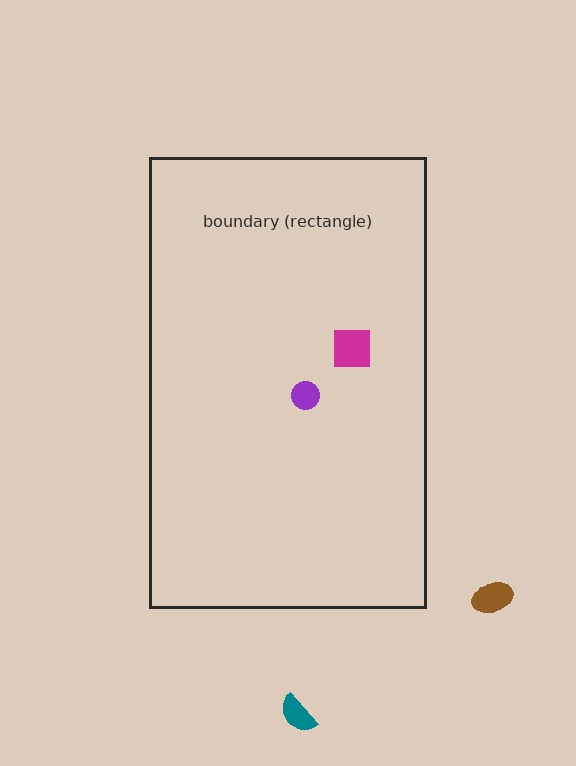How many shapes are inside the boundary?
2 inside, 2 outside.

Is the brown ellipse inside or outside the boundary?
Outside.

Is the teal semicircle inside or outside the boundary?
Outside.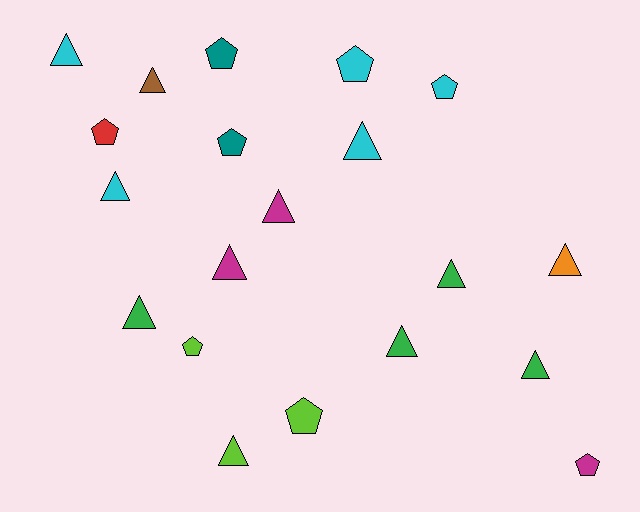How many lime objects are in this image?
There are 3 lime objects.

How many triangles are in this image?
There are 12 triangles.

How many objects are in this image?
There are 20 objects.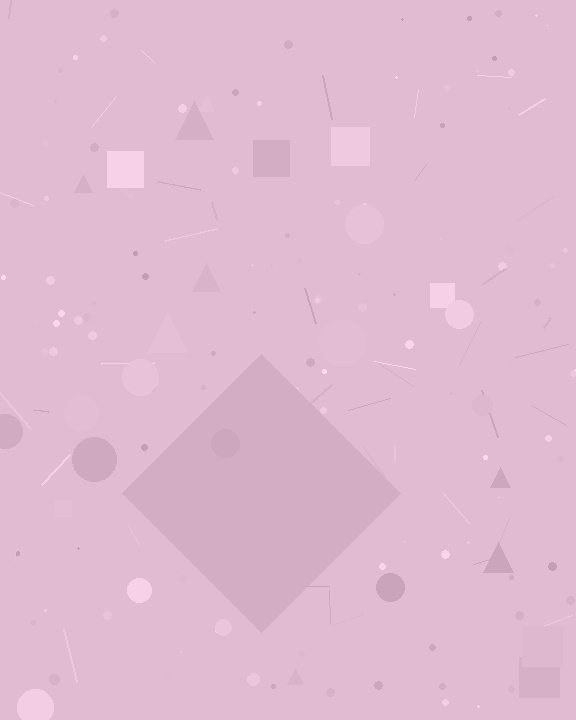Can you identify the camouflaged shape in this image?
The camouflaged shape is a diamond.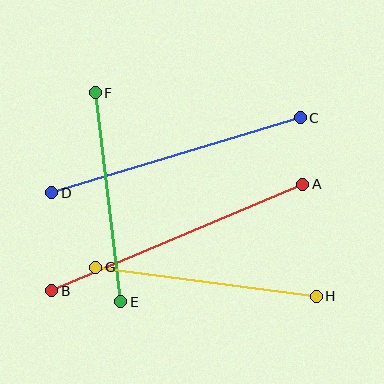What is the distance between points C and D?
The distance is approximately 259 pixels.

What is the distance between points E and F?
The distance is approximately 210 pixels.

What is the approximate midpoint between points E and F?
The midpoint is at approximately (108, 197) pixels.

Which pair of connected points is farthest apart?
Points A and B are farthest apart.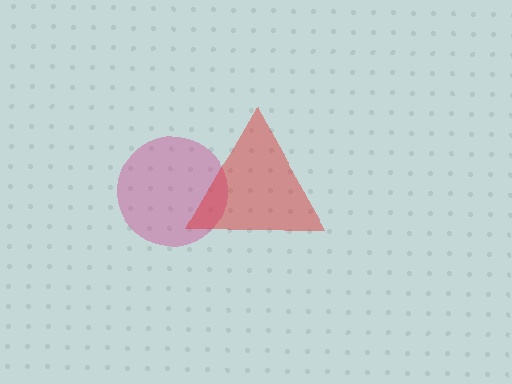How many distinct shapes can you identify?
There are 2 distinct shapes: a magenta circle, a red triangle.